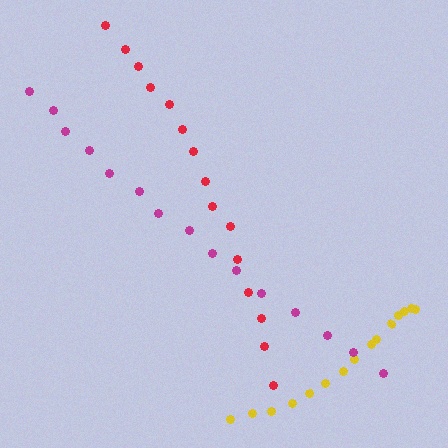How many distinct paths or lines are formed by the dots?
There are 3 distinct paths.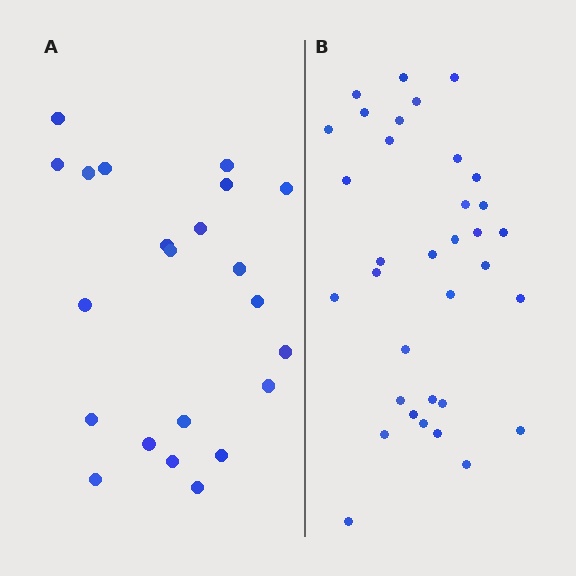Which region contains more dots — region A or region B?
Region B (the right region) has more dots.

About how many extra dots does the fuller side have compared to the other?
Region B has roughly 12 or so more dots than region A.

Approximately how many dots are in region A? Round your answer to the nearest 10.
About 20 dots. (The exact count is 22, which rounds to 20.)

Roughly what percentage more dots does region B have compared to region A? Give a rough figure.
About 55% more.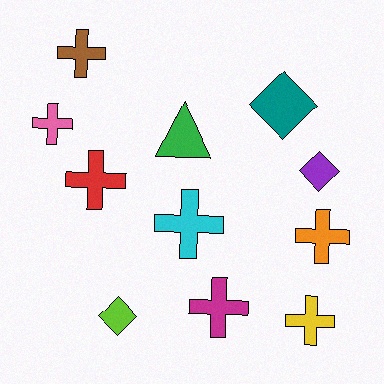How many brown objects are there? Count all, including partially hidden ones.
There is 1 brown object.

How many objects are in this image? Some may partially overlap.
There are 11 objects.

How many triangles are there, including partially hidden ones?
There is 1 triangle.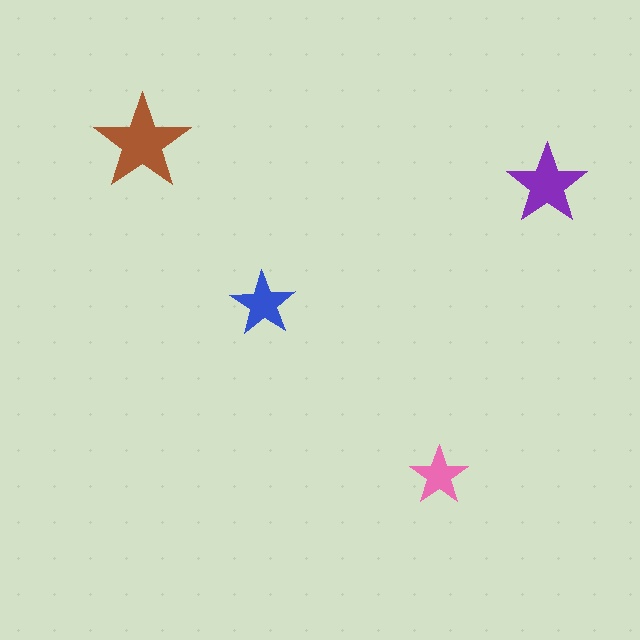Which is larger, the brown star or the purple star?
The brown one.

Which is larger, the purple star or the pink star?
The purple one.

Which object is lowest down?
The pink star is bottommost.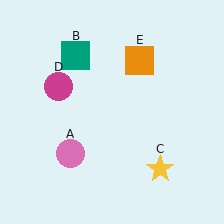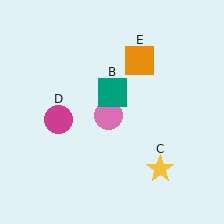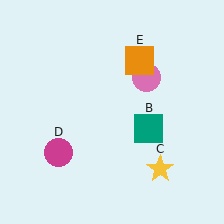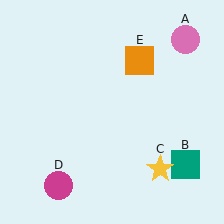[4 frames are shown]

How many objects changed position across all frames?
3 objects changed position: pink circle (object A), teal square (object B), magenta circle (object D).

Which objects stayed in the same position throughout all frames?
Yellow star (object C) and orange square (object E) remained stationary.